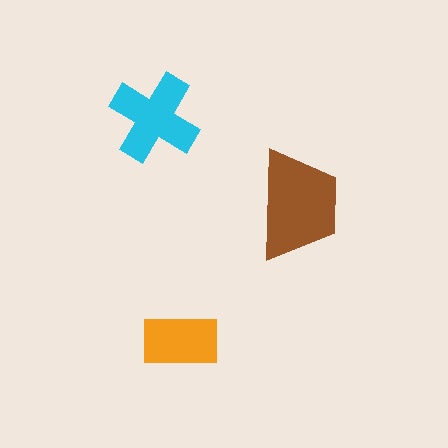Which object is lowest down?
The orange rectangle is bottommost.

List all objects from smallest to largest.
The orange rectangle, the cyan cross, the brown trapezoid.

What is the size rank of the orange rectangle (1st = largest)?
3rd.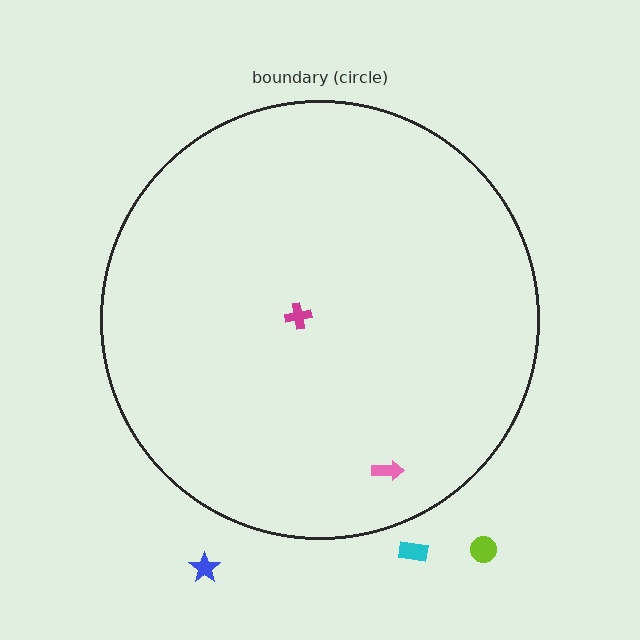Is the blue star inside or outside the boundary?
Outside.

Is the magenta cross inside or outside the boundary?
Inside.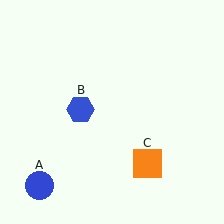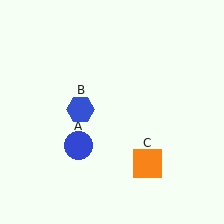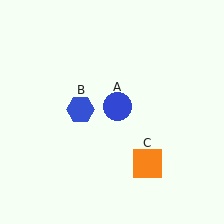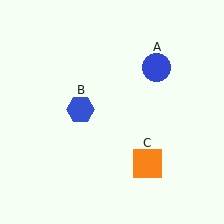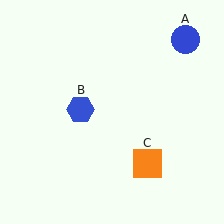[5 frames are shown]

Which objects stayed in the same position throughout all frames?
Blue hexagon (object B) and orange square (object C) remained stationary.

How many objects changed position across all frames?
1 object changed position: blue circle (object A).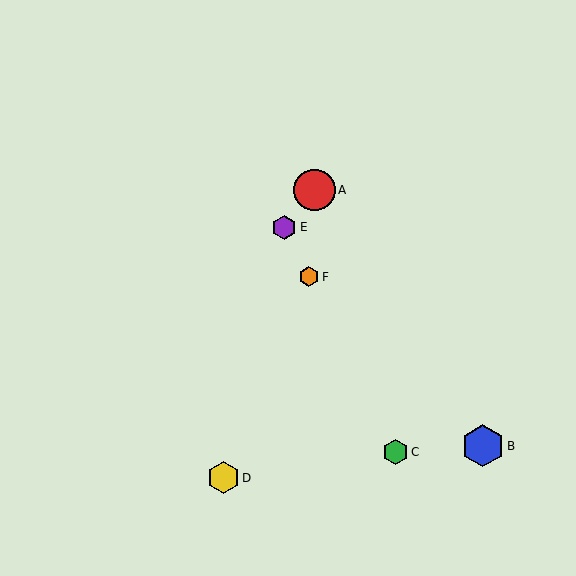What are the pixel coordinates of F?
Object F is at (309, 277).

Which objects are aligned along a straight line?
Objects C, E, F are aligned along a straight line.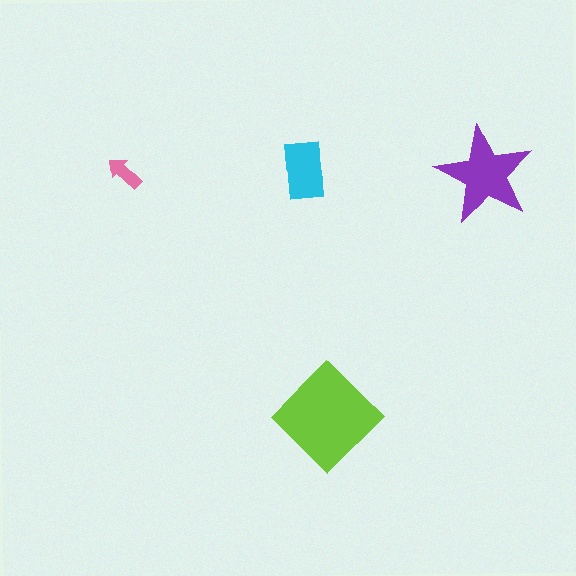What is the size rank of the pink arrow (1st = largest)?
4th.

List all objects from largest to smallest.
The lime diamond, the purple star, the cyan rectangle, the pink arrow.